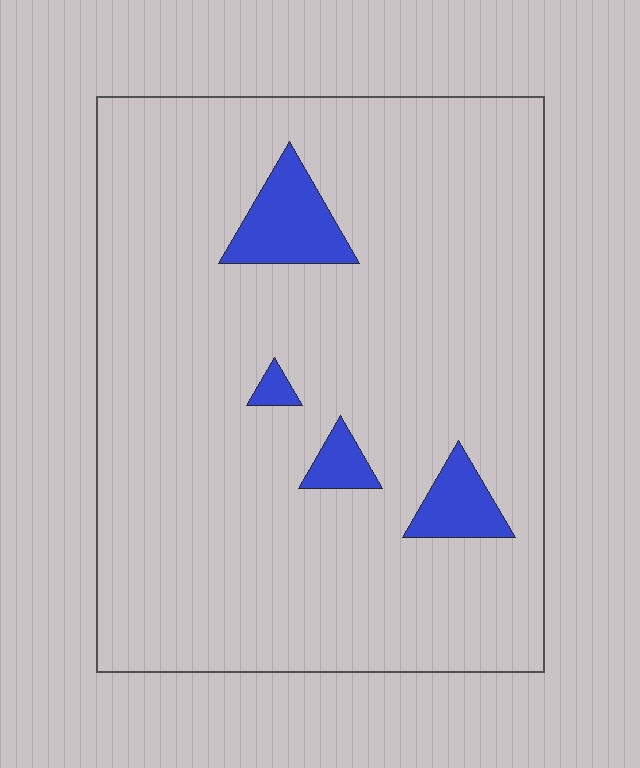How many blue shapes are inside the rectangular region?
4.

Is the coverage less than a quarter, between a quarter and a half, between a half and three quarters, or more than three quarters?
Less than a quarter.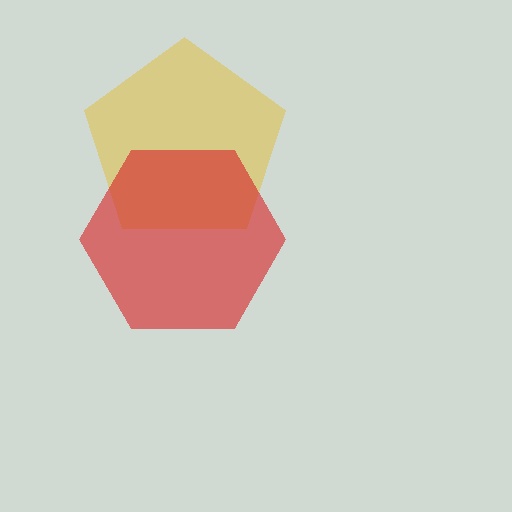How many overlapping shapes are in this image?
There are 2 overlapping shapes in the image.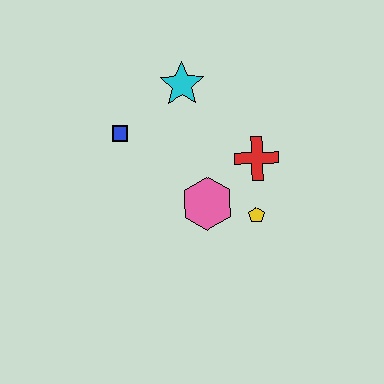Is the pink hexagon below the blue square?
Yes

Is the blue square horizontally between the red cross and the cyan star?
No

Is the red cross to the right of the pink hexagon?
Yes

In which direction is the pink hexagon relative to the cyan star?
The pink hexagon is below the cyan star.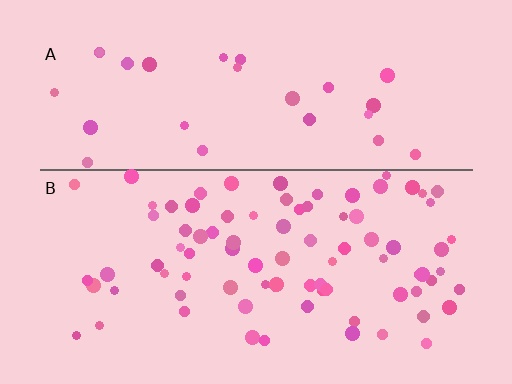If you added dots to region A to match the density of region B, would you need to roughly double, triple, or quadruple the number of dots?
Approximately triple.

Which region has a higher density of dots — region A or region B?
B (the bottom).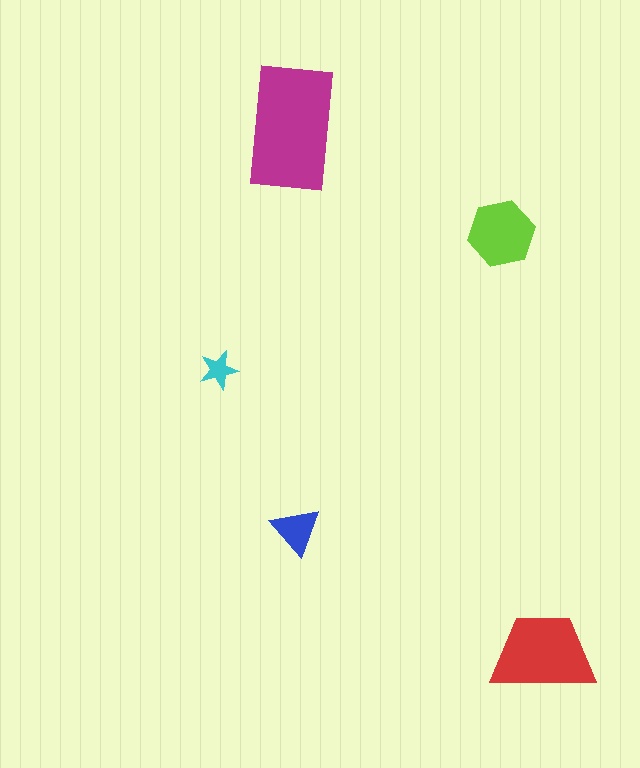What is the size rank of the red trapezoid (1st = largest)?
2nd.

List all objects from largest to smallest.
The magenta rectangle, the red trapezoid, the lime hexagon, the blue triangle, the cyan star.